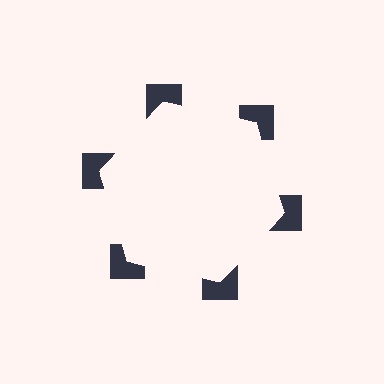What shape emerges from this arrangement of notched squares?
An illusory hexagon — its edges are inferred from the aligned wedge cuts in the notched squares, not physically drawn.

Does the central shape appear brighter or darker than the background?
It typically appears slightly brighter than the background, even though no actual brightness change is drawn.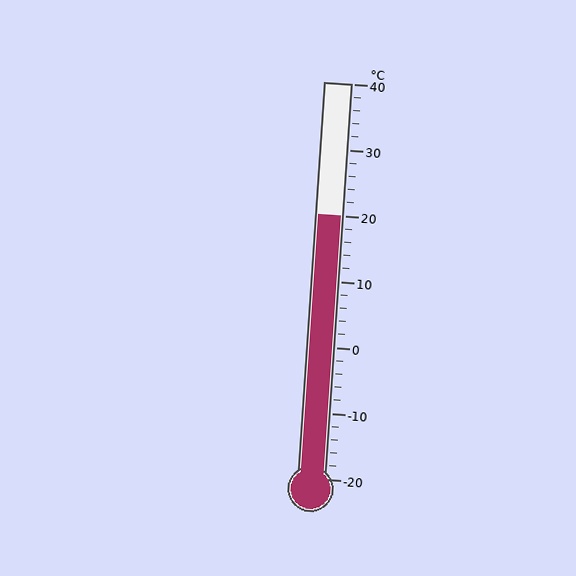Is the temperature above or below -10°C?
The temperature is above -10°C.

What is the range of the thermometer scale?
The thermometer scale ranges from -20°C to 40°C.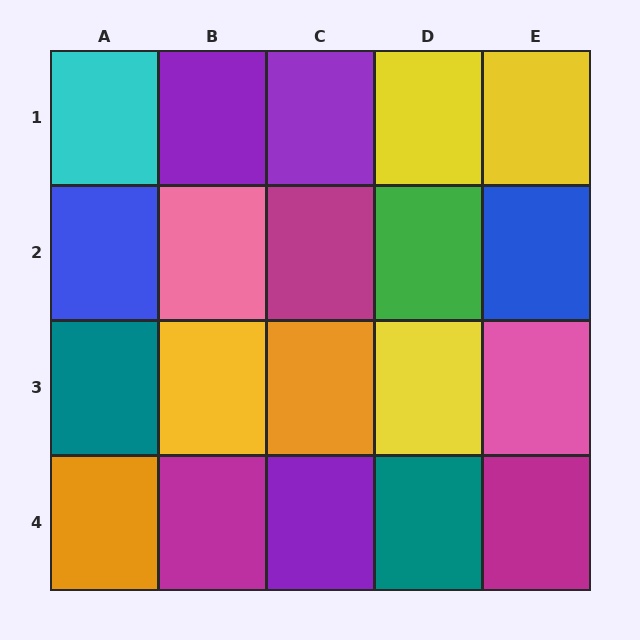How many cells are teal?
2 cells are teal.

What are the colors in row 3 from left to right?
Teal, yellow, orange, yellow, pink.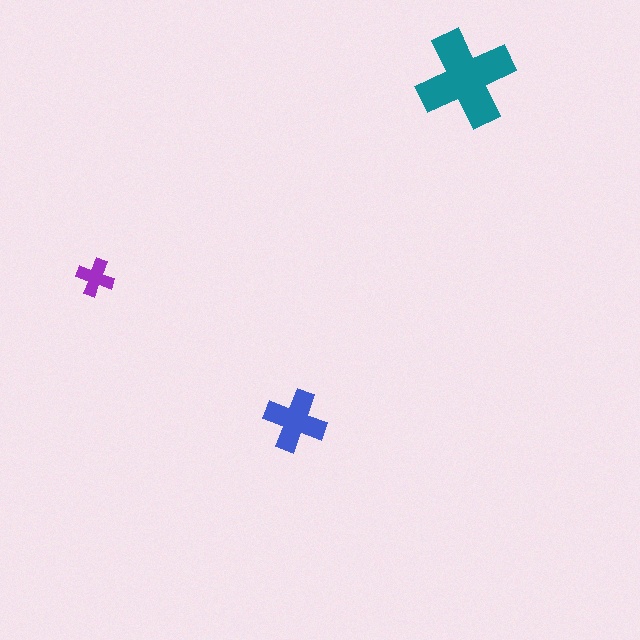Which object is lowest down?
The blue cross is bottommost.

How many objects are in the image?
There are 3 objects in the image.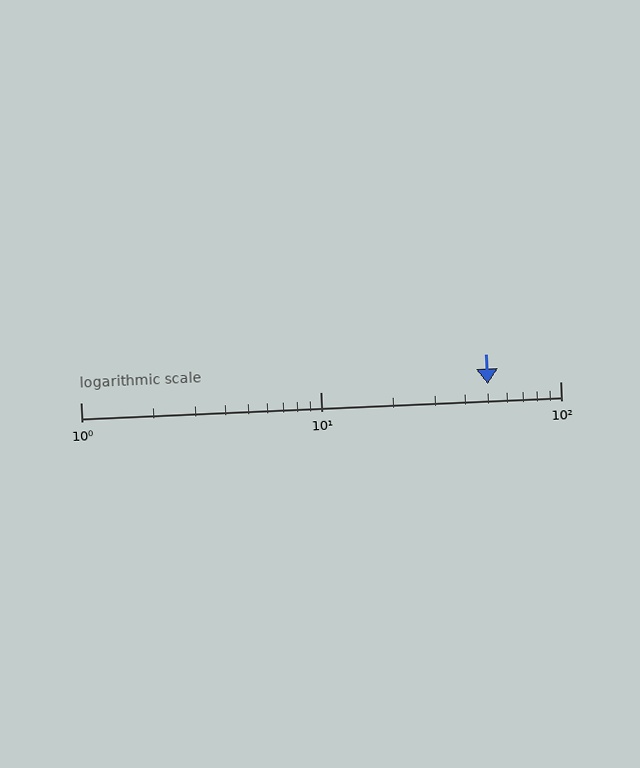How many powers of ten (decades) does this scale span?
The scale spans 2 decades, from 1 to 100.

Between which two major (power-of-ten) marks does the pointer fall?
The pointer is between 10 and 100.